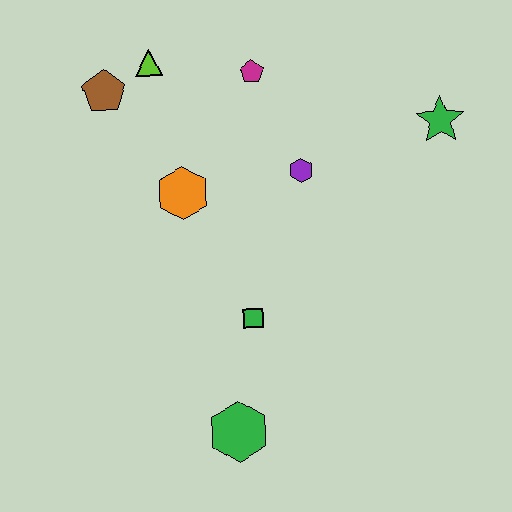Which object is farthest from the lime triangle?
The green hexagon is farthest from the lime triangle.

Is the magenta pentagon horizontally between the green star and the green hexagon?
Yes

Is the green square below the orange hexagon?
Yes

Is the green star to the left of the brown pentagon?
No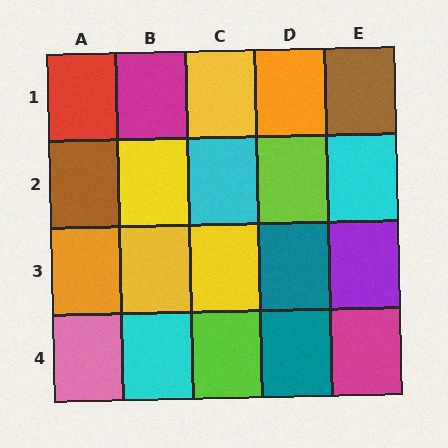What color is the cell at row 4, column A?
Pink.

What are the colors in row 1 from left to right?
Red, magenta, yellow, orange, brown.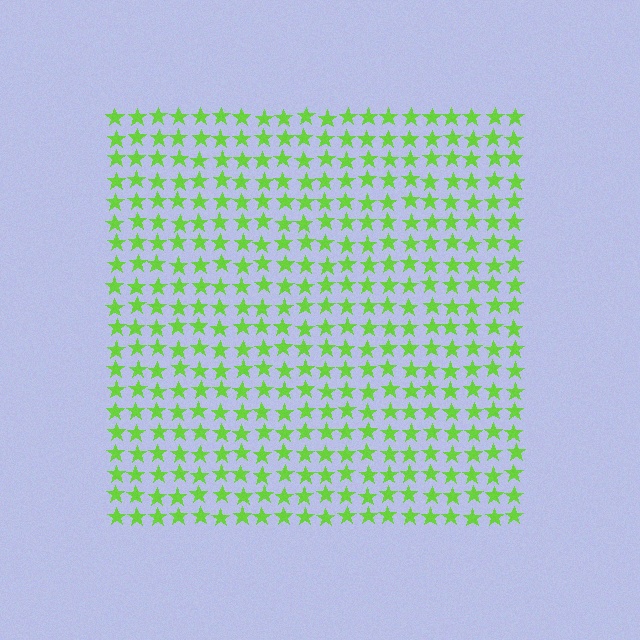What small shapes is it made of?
It is made of small stars.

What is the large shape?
The large shape is a square.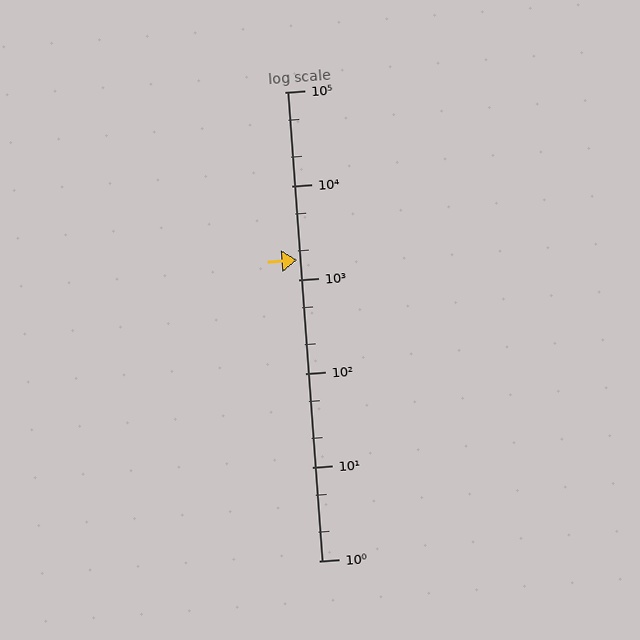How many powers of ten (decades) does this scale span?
The scale spans 5 decades, from 1 to 100000.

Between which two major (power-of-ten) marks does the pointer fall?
The pointer is between 1000 and 10000.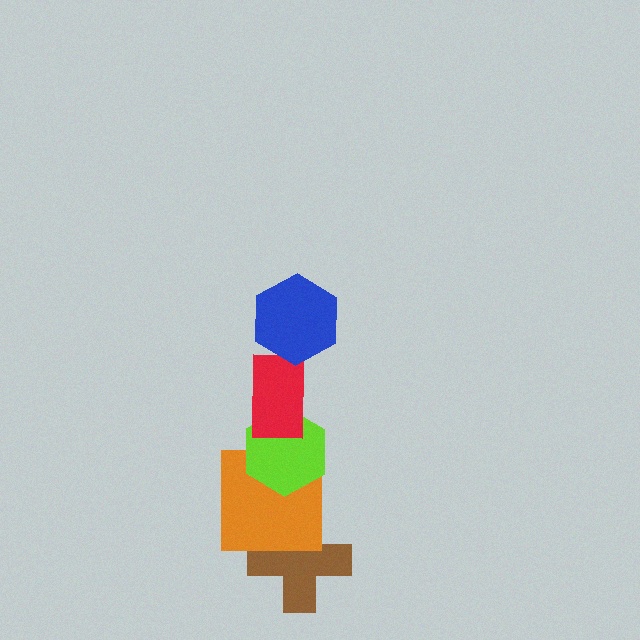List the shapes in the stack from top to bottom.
From top to bottom: the blue hexagon, the red rectangle, the lime hexagon, the orange square, the brown cross.